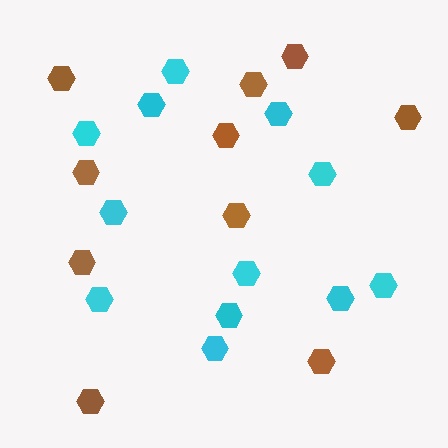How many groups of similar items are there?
There are 2 groups: one group of cyan hexagons (12) and one group of brown hexagons (10).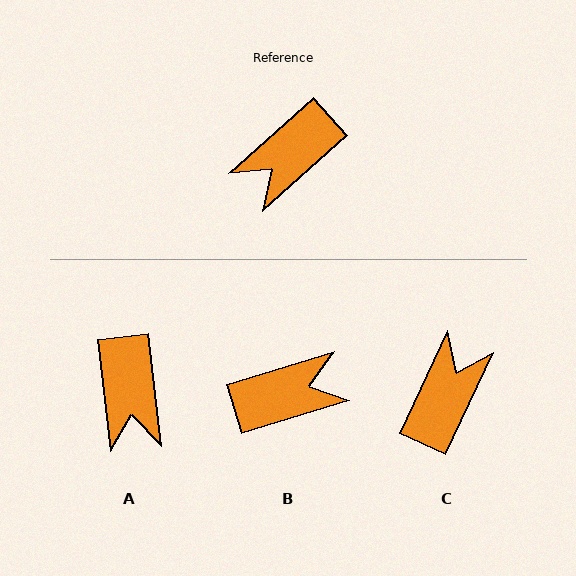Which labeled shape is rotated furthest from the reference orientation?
C, about 157 degrees away.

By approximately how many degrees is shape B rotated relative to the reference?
Approximately 155 degrees counter-clockwise.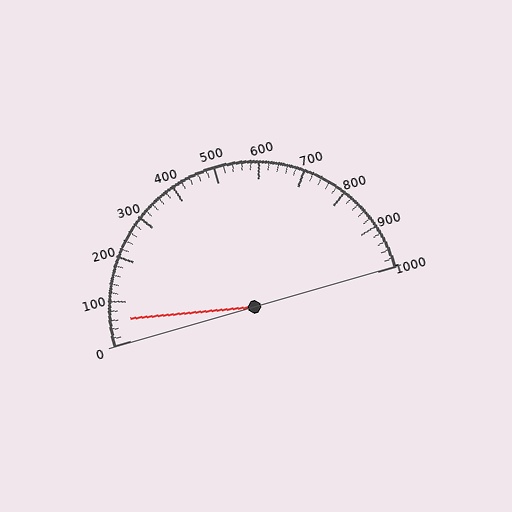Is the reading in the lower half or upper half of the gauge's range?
The reading is in the lower half of the range (0 to 1000).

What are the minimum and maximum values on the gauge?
The gauge ranges from 0 to 1000.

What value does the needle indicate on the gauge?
The needle indicates approximately 60.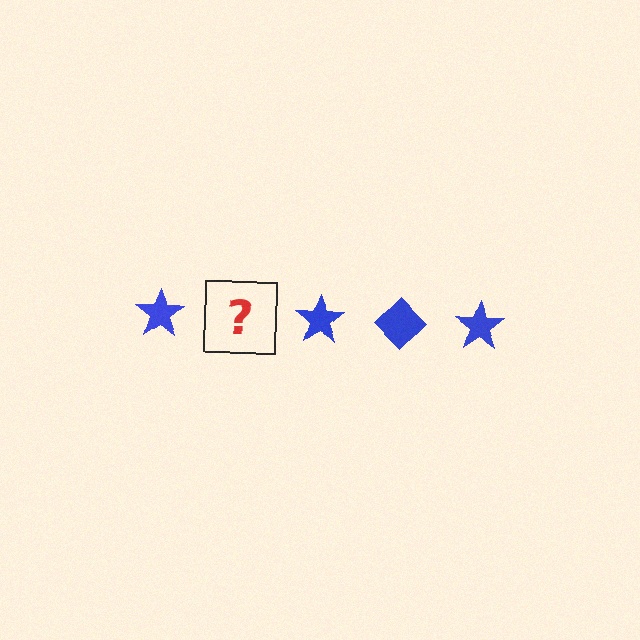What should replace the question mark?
The question mark should be replaced with a blue diamond.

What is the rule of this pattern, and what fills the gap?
The rule is that the pattern cycles through star, diamond shapes in blue. The gap should be filled with a blue diamond.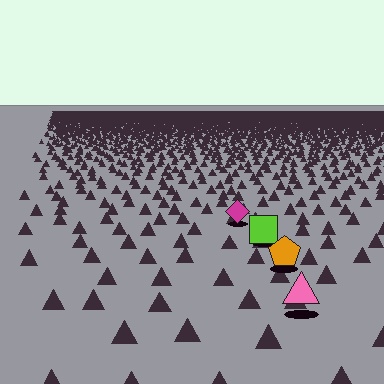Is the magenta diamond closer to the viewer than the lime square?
No. The lime square is closer — you can tell from the texture gradient: the ground texture is coarser near it.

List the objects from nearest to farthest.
From nearest to farthest: the pink triangle, the orange pentagon, the lime square, the magenta diamond.